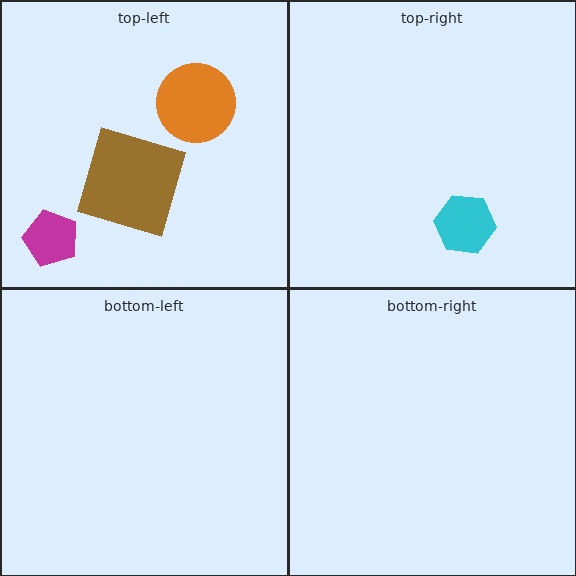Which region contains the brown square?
The top-left region.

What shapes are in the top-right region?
The cyan hexagon.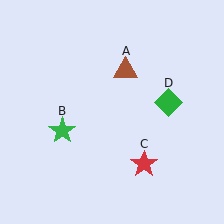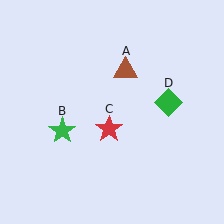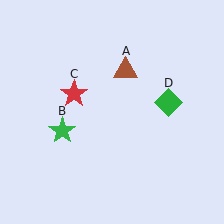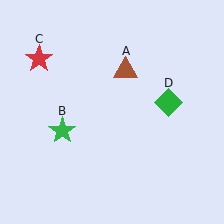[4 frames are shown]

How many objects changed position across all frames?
1 object changed position: red star (object C).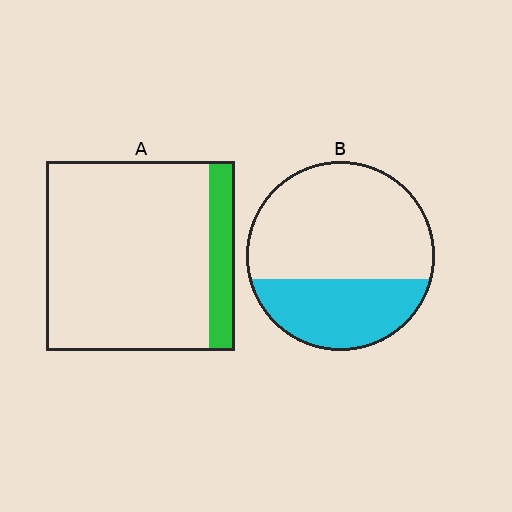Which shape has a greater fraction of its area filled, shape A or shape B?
Shape B.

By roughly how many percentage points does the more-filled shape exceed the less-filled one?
By roughly 20 percentage points (B over A).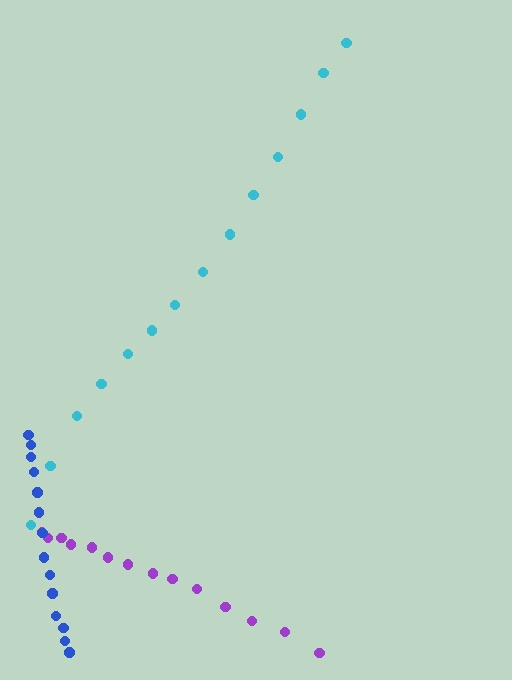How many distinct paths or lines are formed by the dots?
There are 3 distinct paths.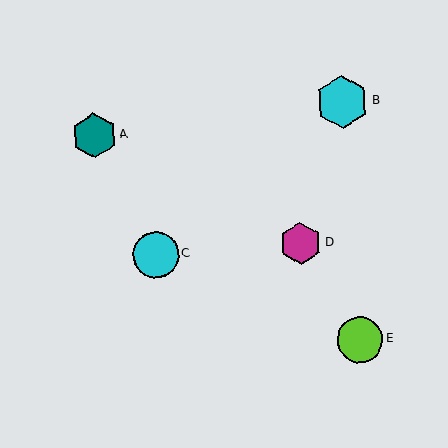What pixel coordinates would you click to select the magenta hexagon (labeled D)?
Click at (301, 244) to select the magenta hexagon D.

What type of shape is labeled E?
Shape E is a lime circle.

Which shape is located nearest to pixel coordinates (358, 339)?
The lime circle (labeled E) at (360, 340) is nearest to that location.